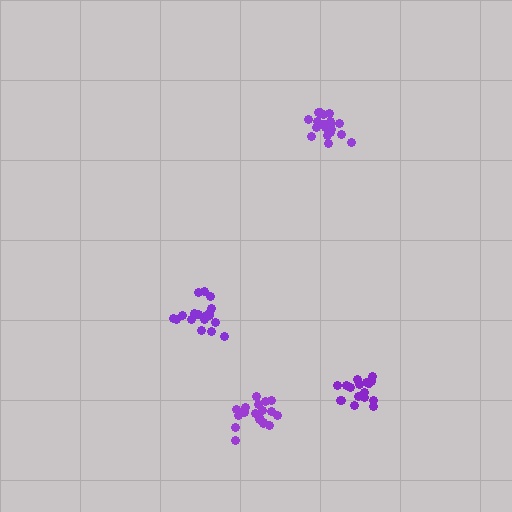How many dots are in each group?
Group 1: 19 dots, Group 2: 19 dots, Group 3: 17 dots, Group 4: 19 dots (74 total).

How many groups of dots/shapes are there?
There are 4 groups.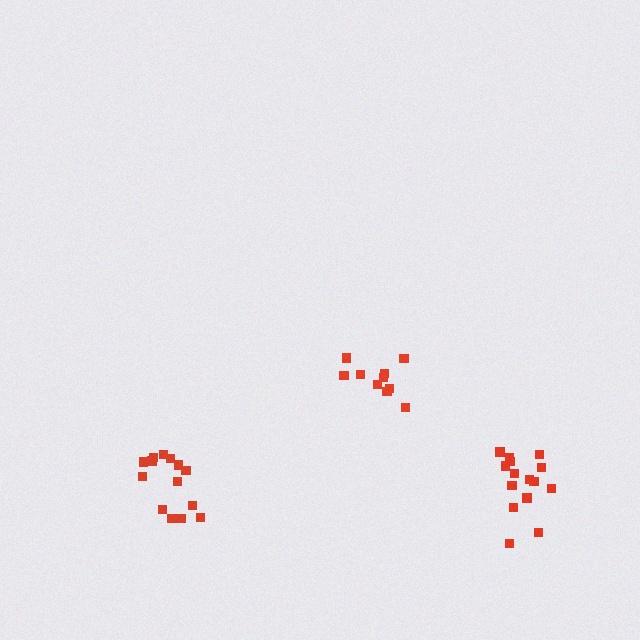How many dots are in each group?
Group 1: 14 dots, Group 2: 10 dots, Group 3: 15 dots (39 total).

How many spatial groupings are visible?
There are 3 spatial groupings.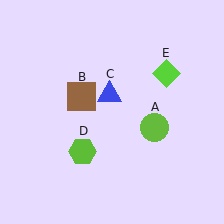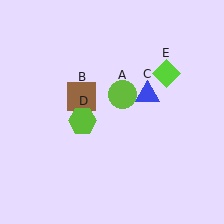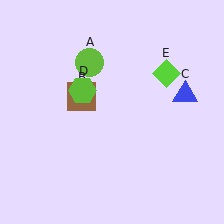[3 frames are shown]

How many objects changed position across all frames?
3 objects changed position: lime circle (object A), blue triangle (object C), lime hexagon (object D).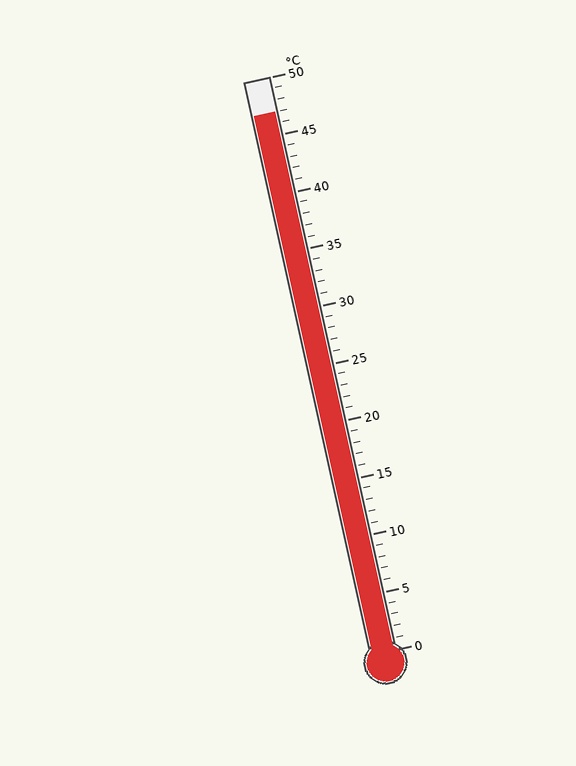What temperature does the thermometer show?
The thermometer shows approximately 47°C.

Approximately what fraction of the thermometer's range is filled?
The thermometer is filled to approximately 95% of its range.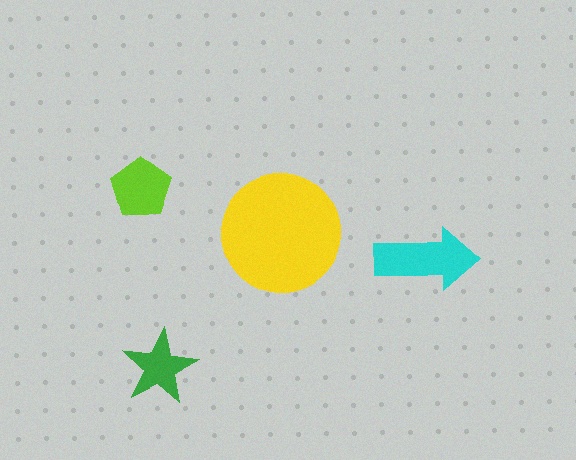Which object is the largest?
The yellow circle.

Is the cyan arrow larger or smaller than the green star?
Larger.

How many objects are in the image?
There are 4 objects in the image.